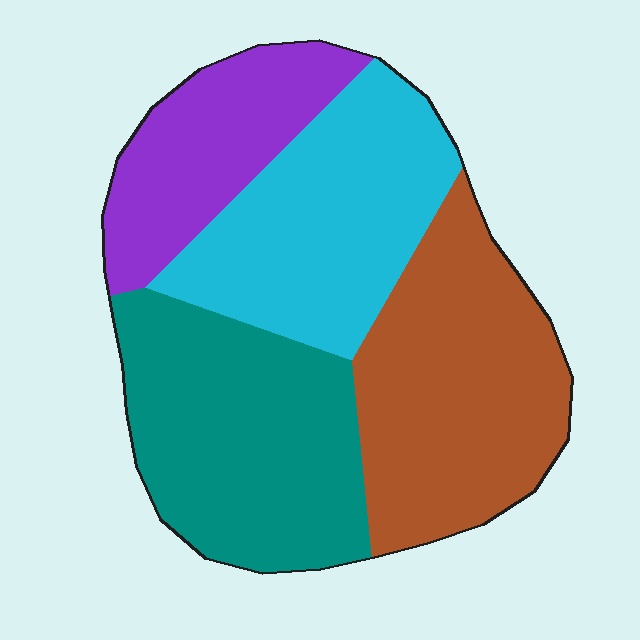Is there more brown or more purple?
Brown.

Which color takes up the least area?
Purple, at roughly 15%.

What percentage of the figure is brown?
Brown covers 29% of the figure.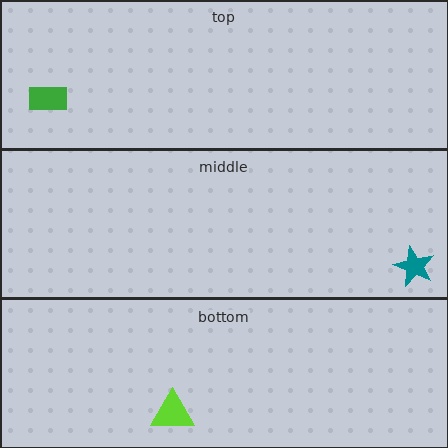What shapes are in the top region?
The green rectangle.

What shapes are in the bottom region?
The lime triangle.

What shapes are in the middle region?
The teal star.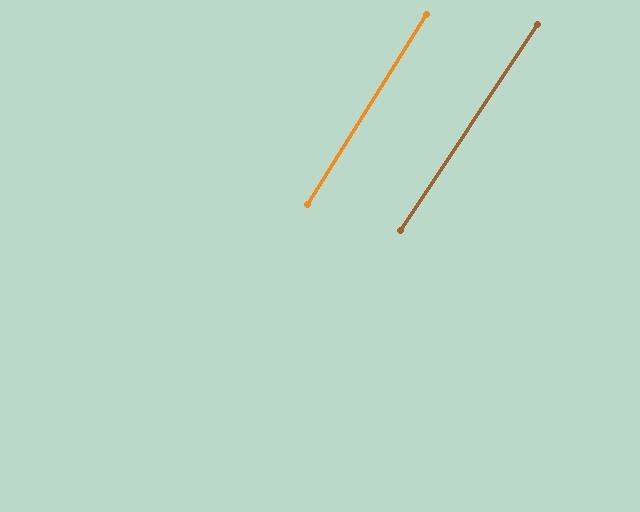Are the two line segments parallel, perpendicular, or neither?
Parallel — their directions differ by only 1.6°.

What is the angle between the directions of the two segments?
Approximately 2 degrees.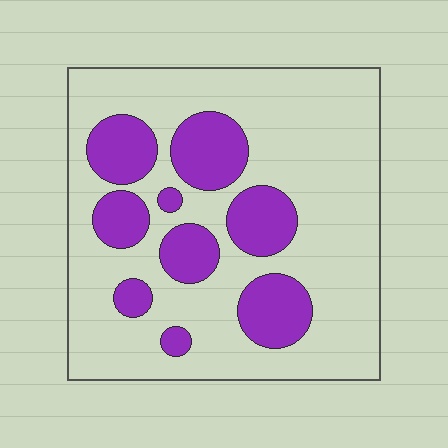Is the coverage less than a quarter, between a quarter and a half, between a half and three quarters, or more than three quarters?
Between a quarter and a half.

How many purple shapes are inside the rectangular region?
9.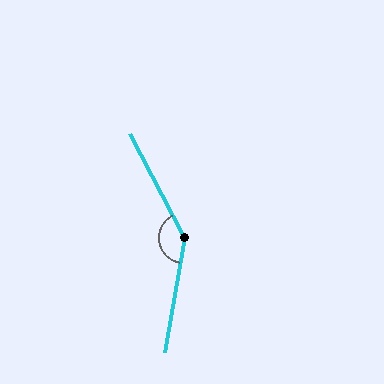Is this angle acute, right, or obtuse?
It is obtuse.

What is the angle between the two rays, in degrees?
Approximately 143 degrees.